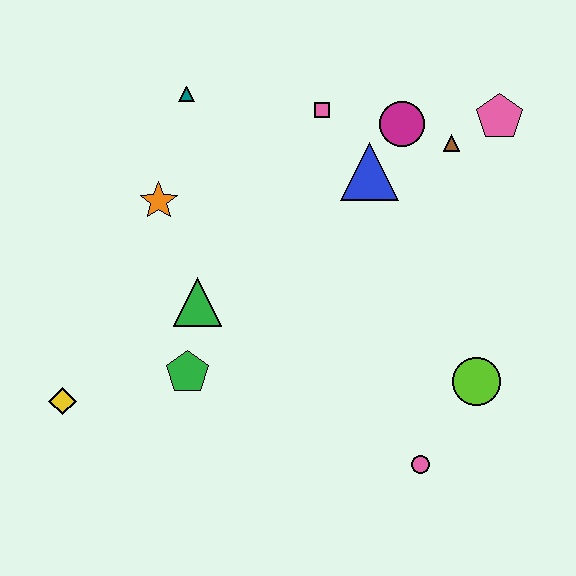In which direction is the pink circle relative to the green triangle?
The pink circle is to the right of the green triangle.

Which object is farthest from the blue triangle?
The yellow diamond is farthest from the blue triangle.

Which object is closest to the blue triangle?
The magenta circle is closest to the blue triangle.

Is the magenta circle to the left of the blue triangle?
No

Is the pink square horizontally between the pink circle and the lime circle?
No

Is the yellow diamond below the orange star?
Yes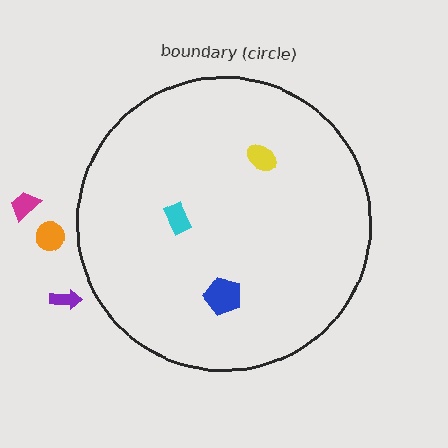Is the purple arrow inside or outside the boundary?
Outside.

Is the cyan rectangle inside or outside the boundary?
Inside.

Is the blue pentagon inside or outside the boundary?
Inside.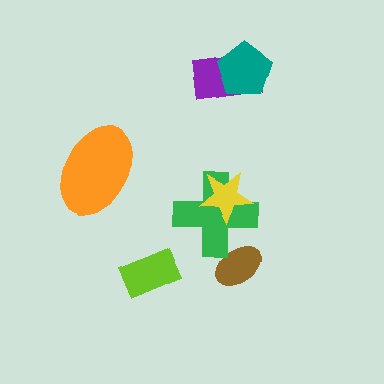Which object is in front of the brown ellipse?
The green cross is in front of the brown ellipse.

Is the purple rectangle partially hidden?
Yes, it is partially covered by another shape.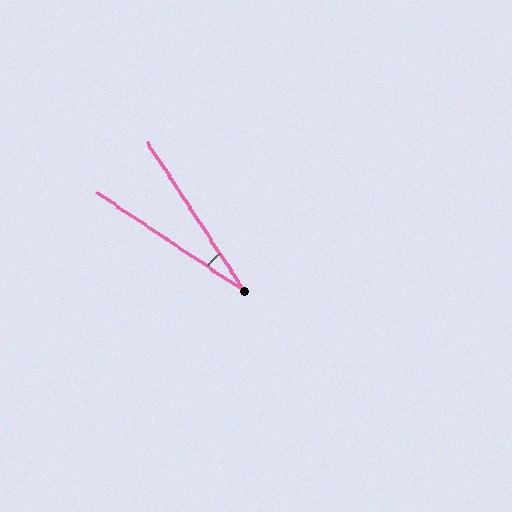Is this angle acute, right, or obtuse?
It is acute.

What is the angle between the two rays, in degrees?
Approximately 23 degrees.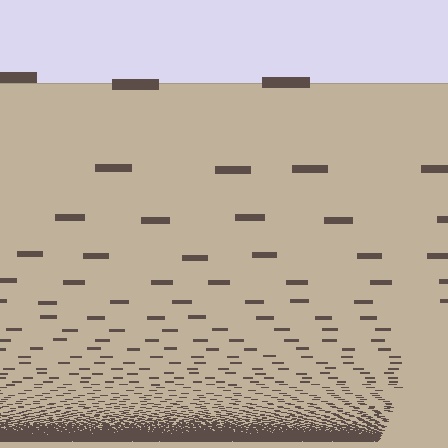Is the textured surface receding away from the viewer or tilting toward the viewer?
The surface appears to tilt toward the viewer. Texture elements get larger and sparser toward the top.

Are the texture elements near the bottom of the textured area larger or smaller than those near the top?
Smaller. The gradient is inverted — elements near the bottom are smaller and denser.